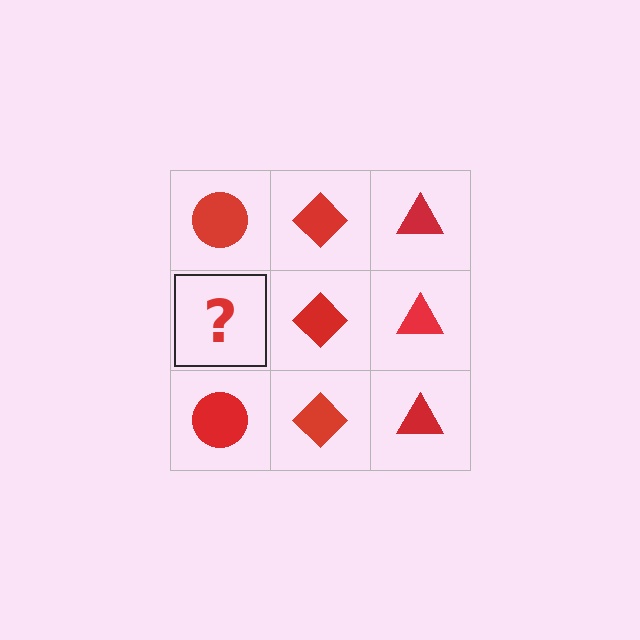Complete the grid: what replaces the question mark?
The question mark should be replaced with a red circle.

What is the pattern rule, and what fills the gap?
The rule is that each column has a consistent shape. The gap should be filled with a red circle.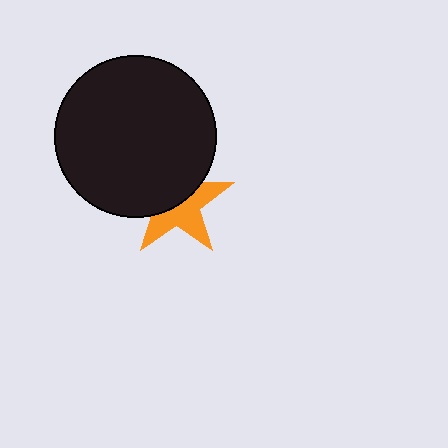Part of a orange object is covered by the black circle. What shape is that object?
It is a star.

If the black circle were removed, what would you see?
You would see the complete orange star.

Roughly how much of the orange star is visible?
About half of it is visible (roughly 51%).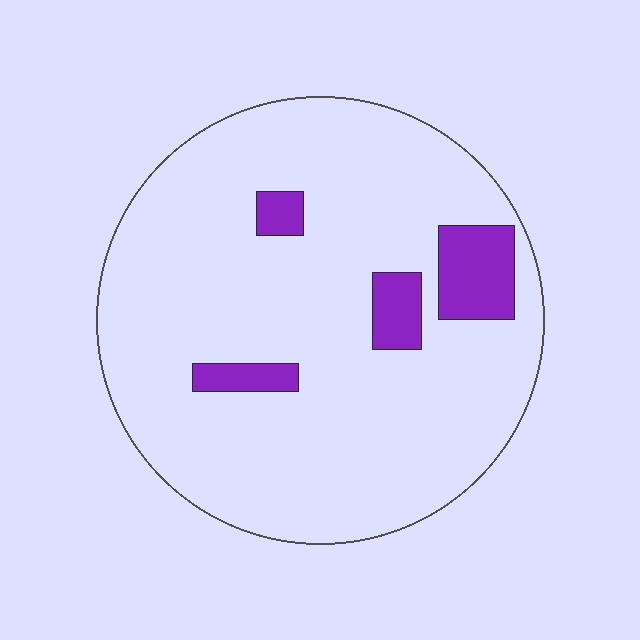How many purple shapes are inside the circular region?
4.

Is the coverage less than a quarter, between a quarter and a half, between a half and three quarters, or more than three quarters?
Less than a quarter.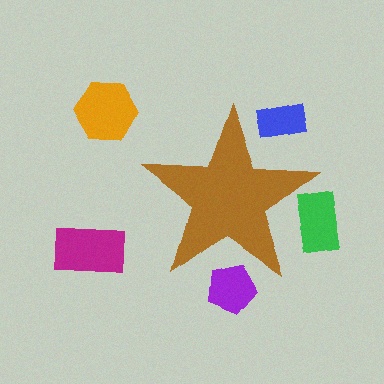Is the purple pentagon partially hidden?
Yes, the purple pentagon is partially hidden behind the brown star.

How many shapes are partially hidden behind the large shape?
3 shapes are partially hidden.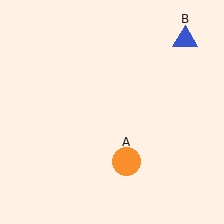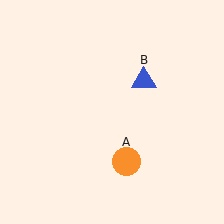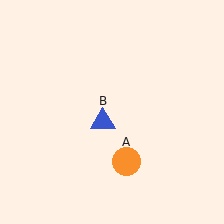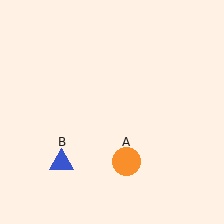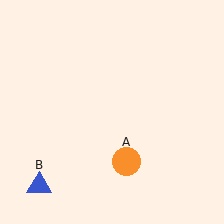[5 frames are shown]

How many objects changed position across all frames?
1 object changed position: blue triangle (object B).